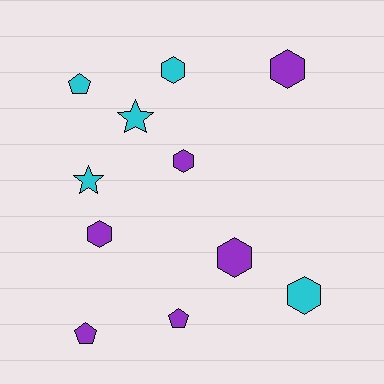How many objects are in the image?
There are 11 objects.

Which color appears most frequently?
Purple, with 6 objects.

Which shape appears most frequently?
Hexagon, with 6 objects.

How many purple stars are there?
There are no purple stars.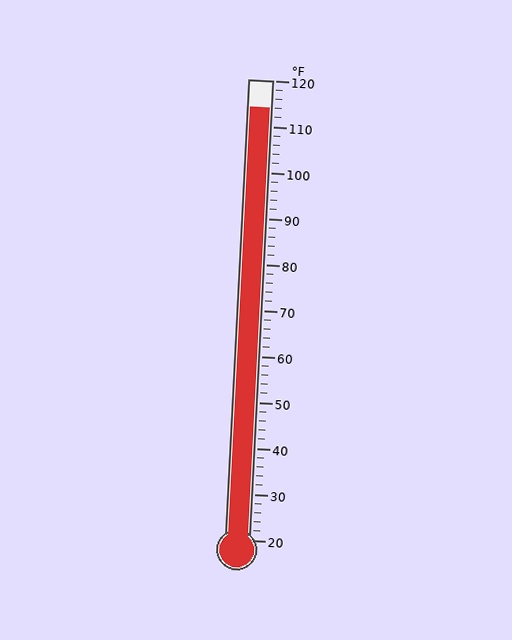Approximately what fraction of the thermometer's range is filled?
The thermometer is filled to approximately 95% of its range.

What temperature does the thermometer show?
The thermometer shows approximately 114°F.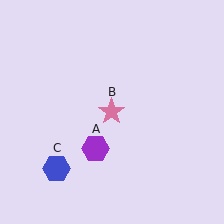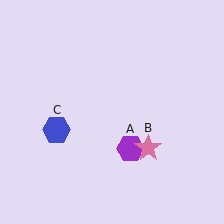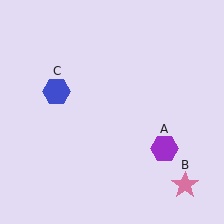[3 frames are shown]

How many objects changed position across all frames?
3 objects changed position: purple hexagon (object A), pink star (object B), blue hexagon (object C).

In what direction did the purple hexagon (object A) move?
The purple hexagon (object A) moved right.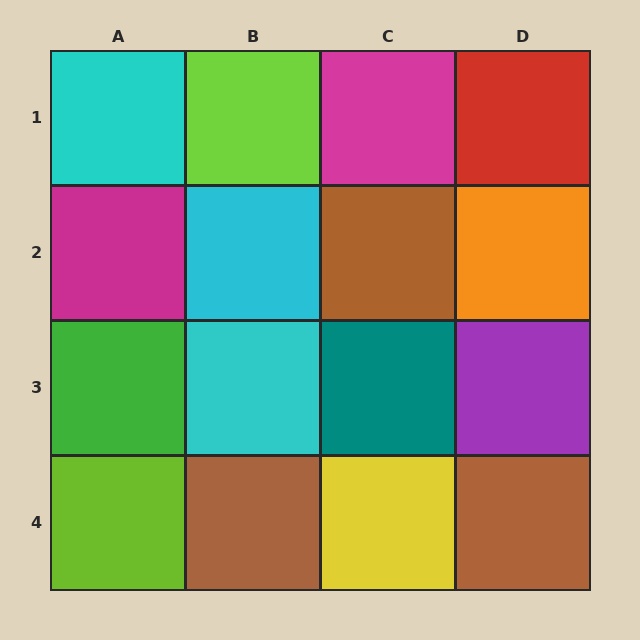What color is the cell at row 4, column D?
Brown.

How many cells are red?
1 cell is red.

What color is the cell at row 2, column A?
Magenta.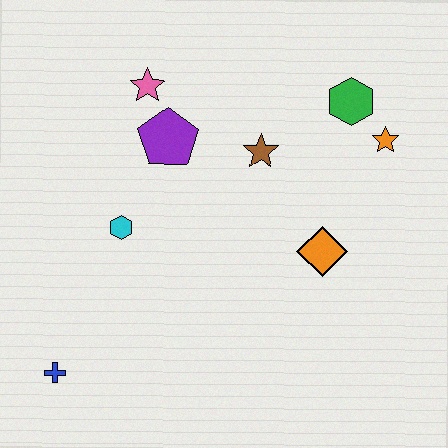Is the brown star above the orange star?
No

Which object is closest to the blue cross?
The cyan hexagon is closest to the blue cross.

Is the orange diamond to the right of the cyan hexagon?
Yes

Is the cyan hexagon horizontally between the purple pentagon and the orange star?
No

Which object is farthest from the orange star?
The blue cross is farthest from the orange star.